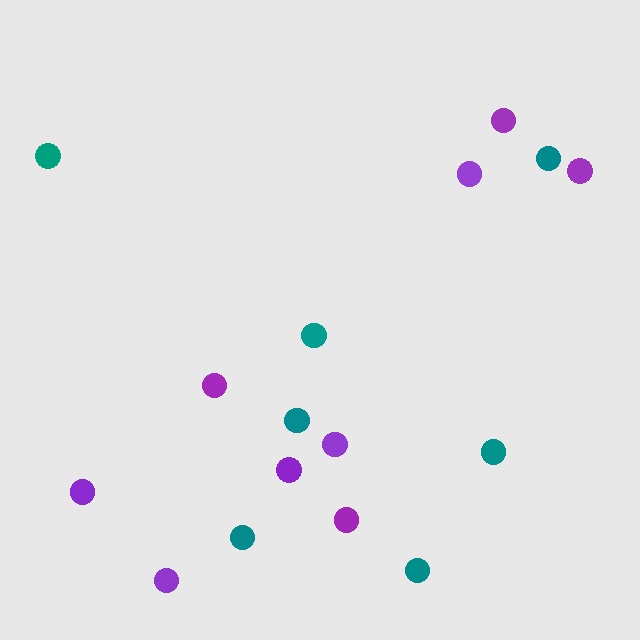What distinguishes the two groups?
There are 2 groups: one group of purple circles (9) and one group of teal circles (7).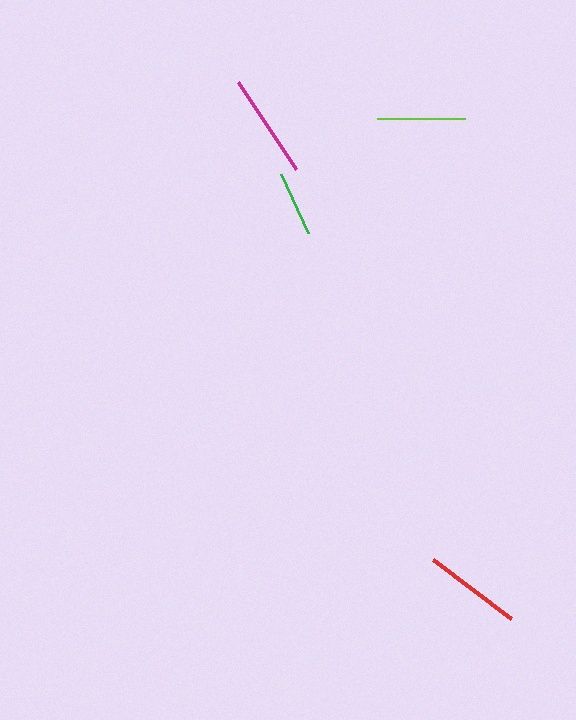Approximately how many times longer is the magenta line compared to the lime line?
The magenta line is approximately 1.2 times the length of the lime line.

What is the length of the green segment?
The green segment is approximately 65 pixels long.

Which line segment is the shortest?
The green line is the shortest at approximately 65 pixels.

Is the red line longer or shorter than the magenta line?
The magenta line is longer than the red line.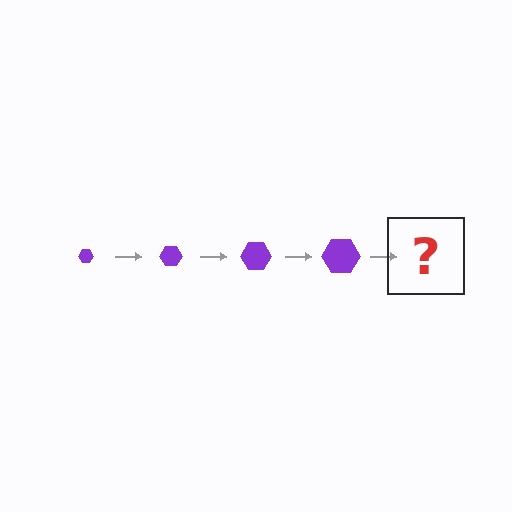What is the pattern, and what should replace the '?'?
The pattern is that the hexagon gets progressively larger each step. The '?' should be a purple hexagon, larger than the previous one.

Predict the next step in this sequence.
The next step is a purple hexagon, larger than the previous one.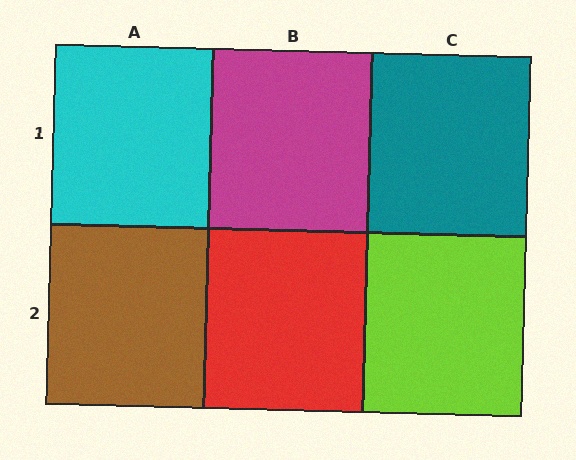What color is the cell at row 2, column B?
Red.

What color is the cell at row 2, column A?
Brown.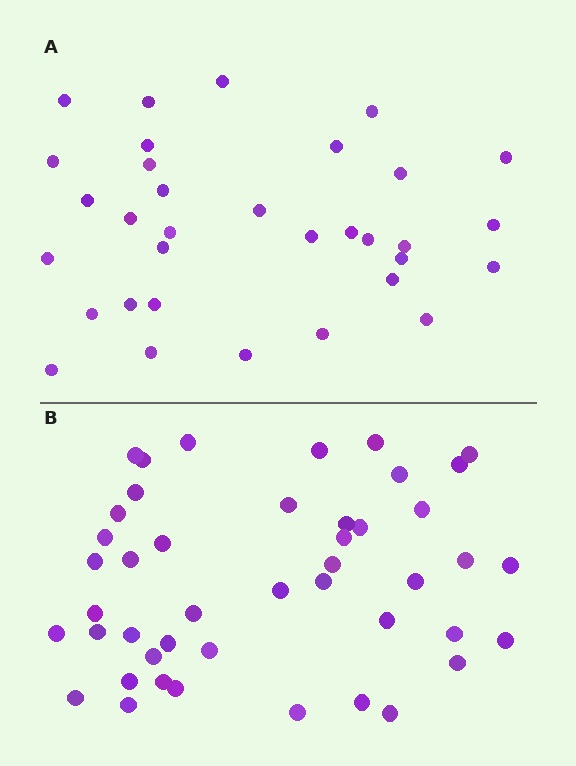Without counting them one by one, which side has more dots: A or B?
Region B (the bottom region) has more dots.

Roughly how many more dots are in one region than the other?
Region B has roughly 12 or so more dots than region A.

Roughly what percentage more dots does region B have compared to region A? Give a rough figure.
About 35% more.